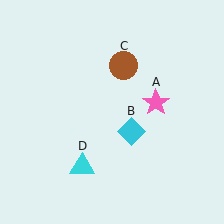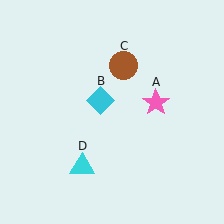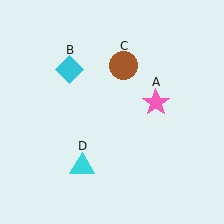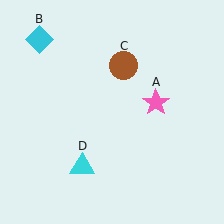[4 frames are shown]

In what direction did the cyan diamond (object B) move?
The cyan diamond (object B) moved up and to the left.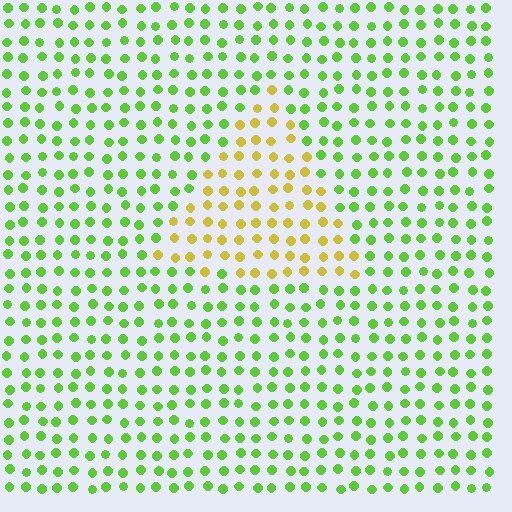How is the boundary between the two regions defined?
The boundary is defined purely by a slight shift in hue (about 50 degrees). Spacing, size, and orientation are identical on both sides.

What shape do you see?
I see a triangle.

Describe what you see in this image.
The image is filled with small lime elements in a uniform arrangement. A triangle-shaped region is visible where the elements are tinted to a slightly different hue, forming a subtle color boundary.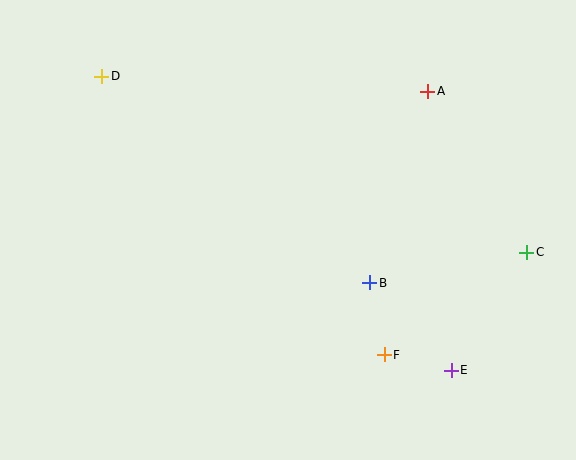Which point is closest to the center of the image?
Point B at (370, 283) is closest to the center.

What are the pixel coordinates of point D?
Point D is at (102, 76).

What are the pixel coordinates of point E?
Point E is at (451, 370).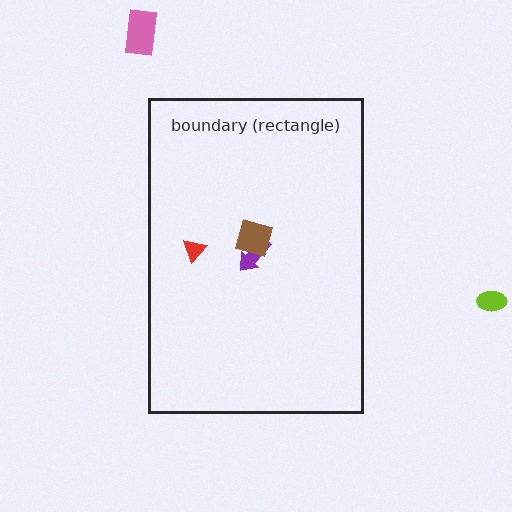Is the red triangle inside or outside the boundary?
Inside.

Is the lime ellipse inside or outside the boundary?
Outside.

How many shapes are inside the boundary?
3 inside, 2 outside.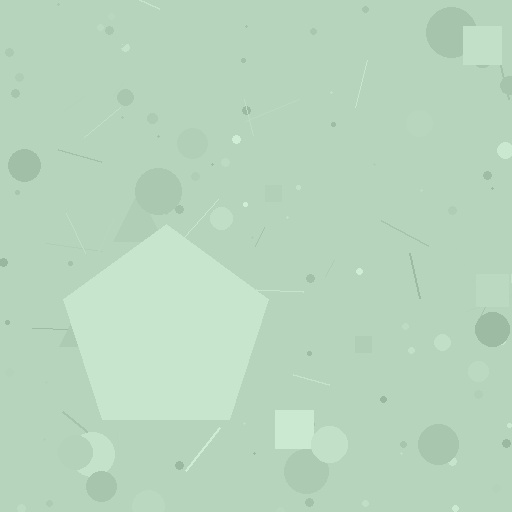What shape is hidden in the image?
A pentagon is hidden in the image.